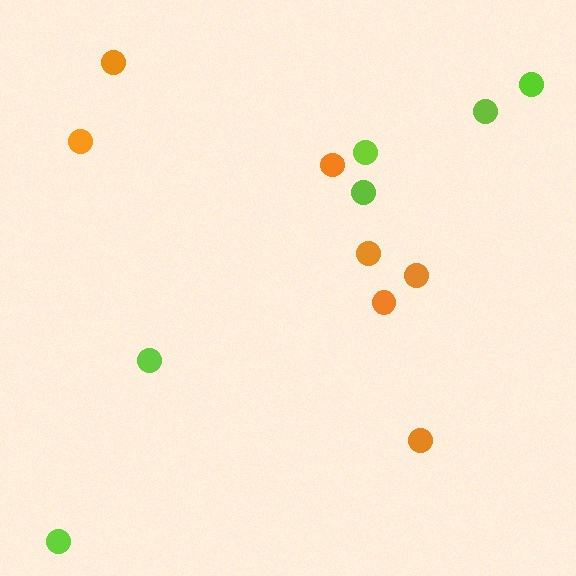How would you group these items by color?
There are 2 groups: one group of orange circles (7) and one group of lime circles (6).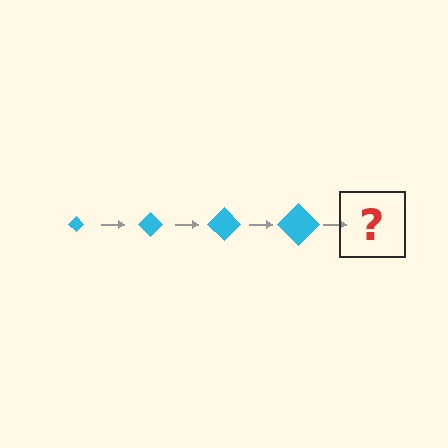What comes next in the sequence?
The next element should be a cyan diamond, larger than the previous one.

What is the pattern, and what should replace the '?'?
The pattern is that the diamond gets progressively larger each step. The '?' should be a cyan diamond, larger than the previous one.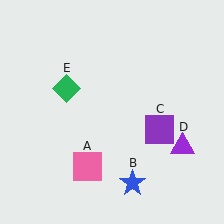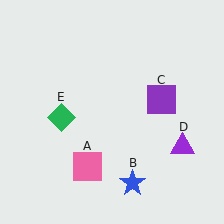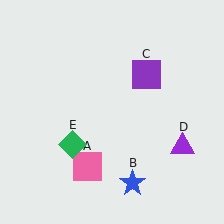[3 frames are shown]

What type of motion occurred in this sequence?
The purple square (object C), green diamond (object E) rotated counterclockwise around the center of the scene.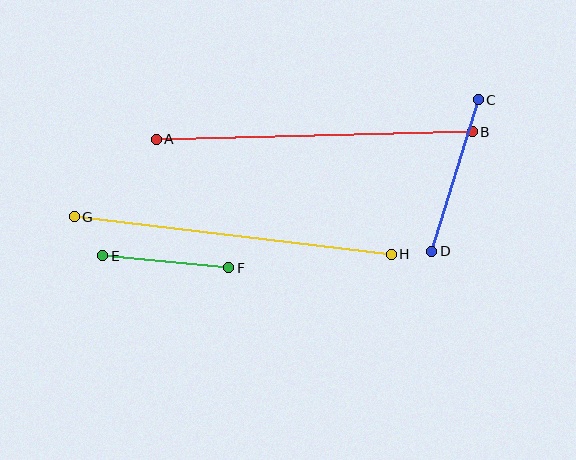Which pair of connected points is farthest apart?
Points G and H are farthest apart.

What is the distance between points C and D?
The distance is approximately 158 pixels.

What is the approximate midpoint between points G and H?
The midpoint is at approximately (233, 235) pixels.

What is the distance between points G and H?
The distance is approximately 319 pixels.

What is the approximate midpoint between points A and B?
The midpoint is at approximately (314, 135) pixels.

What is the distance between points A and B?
The distance is approximately 316 pixels.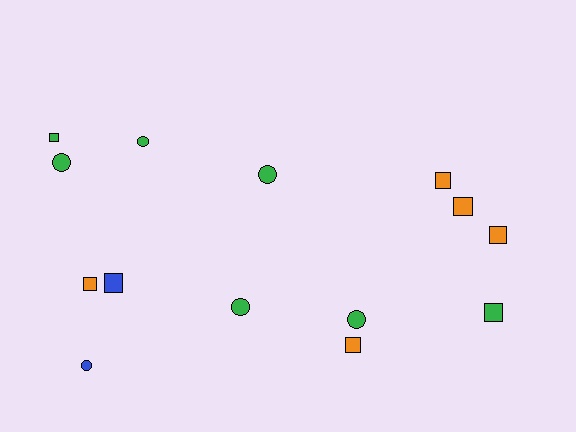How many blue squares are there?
There is 1 blue square.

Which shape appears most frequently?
Square, with 8 objects.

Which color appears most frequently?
Green, with 7 objects.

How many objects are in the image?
There are 14 objects.